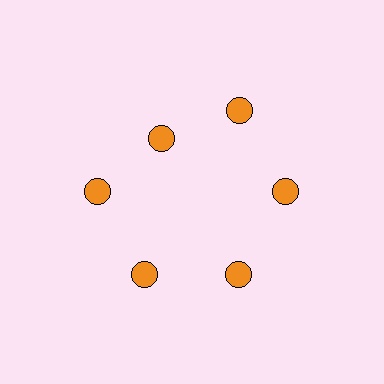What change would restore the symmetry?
The symmetry would be restored by moving it outward, back onto the ring so that all 6 circles sit at equal angles and equal distance from the center.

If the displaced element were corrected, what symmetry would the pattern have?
It would have 6-fold rotational symmetry — the pattern would map onto itself every 60 degrees.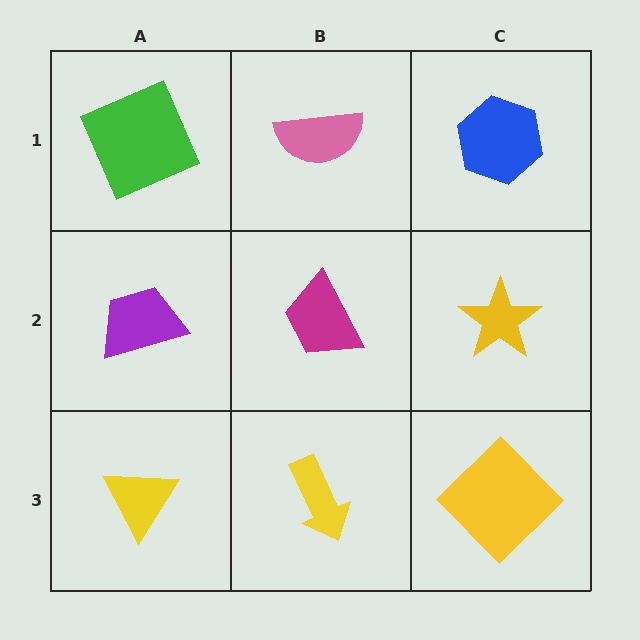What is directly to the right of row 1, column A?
A pink semicircle.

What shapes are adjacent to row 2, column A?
A green square (row 1, column A), a yellow triangle (row 3, column A), a magenta trapezoid (row 2, column B).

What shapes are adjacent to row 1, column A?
A purple trapezoid (row 2, column A), a pink semicircle (row 1, column B).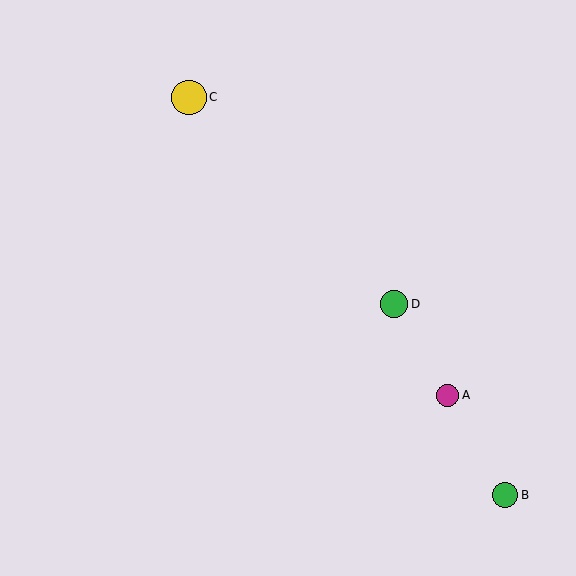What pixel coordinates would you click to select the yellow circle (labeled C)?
Click at (189, 97) to select the yellow circle C.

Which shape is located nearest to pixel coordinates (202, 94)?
The yellow circle (labeled C) at (189, 97) is nearest to that location.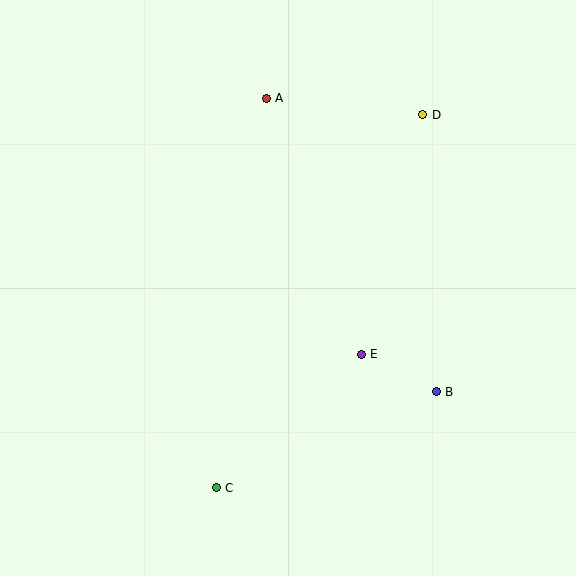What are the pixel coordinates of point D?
Point D is at (423, 115).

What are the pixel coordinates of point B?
Point B is at (436, 392).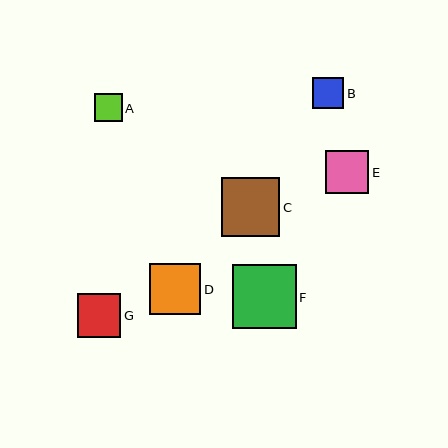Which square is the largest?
Square F is the largest with a size of approximately 64 pixels.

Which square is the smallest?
Square A is the smallest with a size of approximately 28 pixels.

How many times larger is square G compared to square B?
Square G is approximately 1.4 times the size of square B.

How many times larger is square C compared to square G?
Square C is approximately 1.3 times the size of square G.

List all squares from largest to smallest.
From largest to smallest: F, C, D, G, E, B, A.